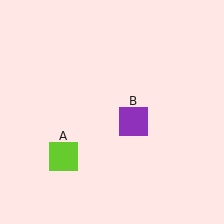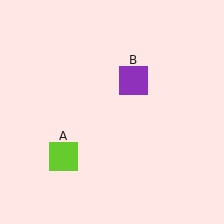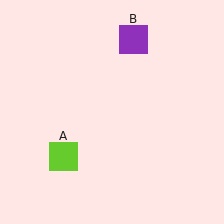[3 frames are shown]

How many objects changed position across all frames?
1 object changed position: purple square (object B).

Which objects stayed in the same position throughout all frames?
Lime square (object A) remained stationary.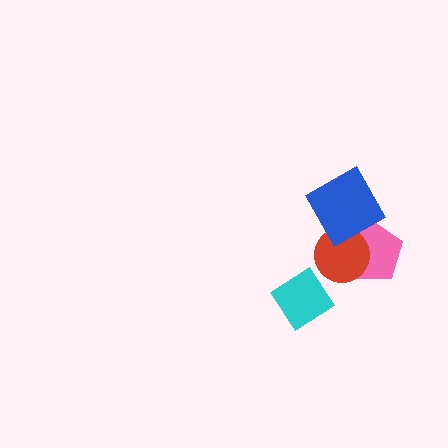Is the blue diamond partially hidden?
No, no other shape covers it.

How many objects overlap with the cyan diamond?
0 objects overlap with the cyan diamond.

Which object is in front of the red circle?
The blue diamond is in front of the red circle.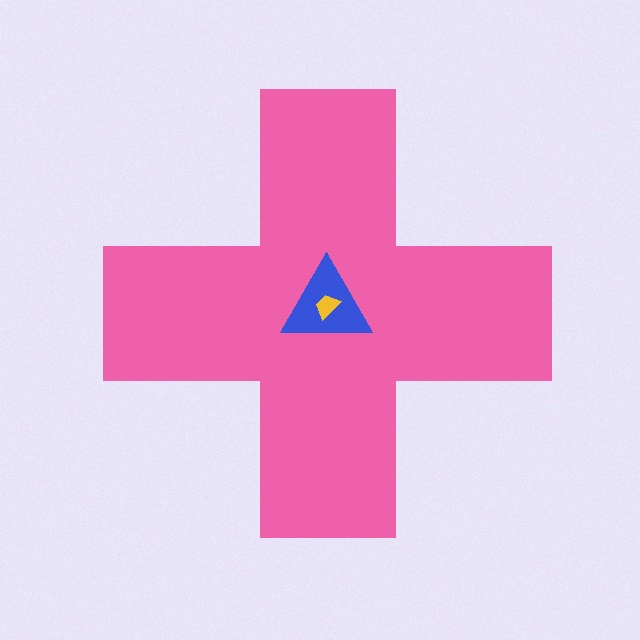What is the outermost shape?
The pink cross.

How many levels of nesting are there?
3.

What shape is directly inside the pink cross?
The blue triangle.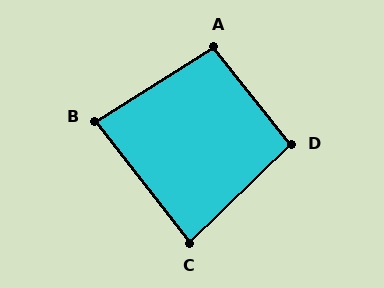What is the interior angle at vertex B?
Approximately 85 degrees (acute).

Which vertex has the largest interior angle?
A, at approximately 96 degrees.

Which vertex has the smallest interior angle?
C, at approximately 84 degrees.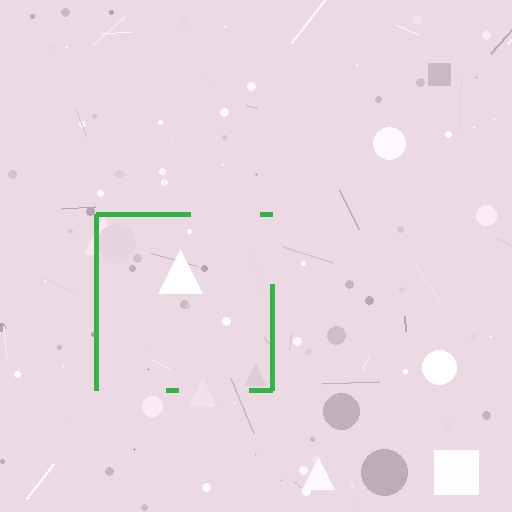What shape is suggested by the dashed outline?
The dashed outline suggests a square.